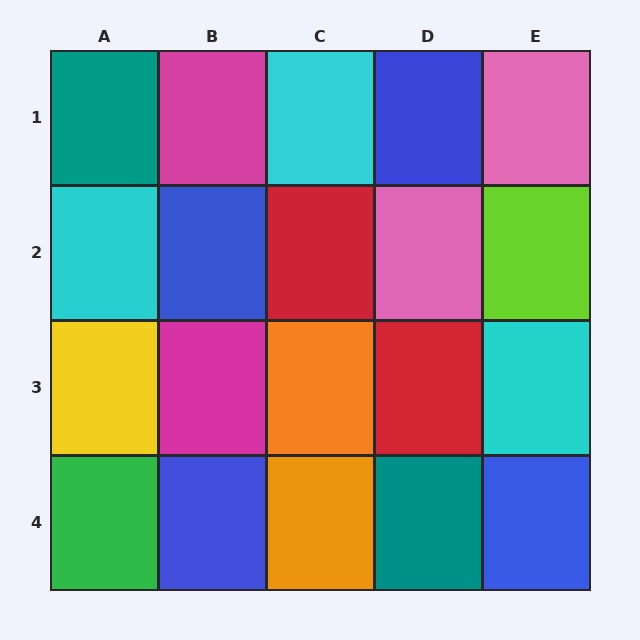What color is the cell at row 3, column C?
Orange.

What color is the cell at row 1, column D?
Blue.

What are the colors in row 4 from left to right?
Green, blue, orange, teal, blue.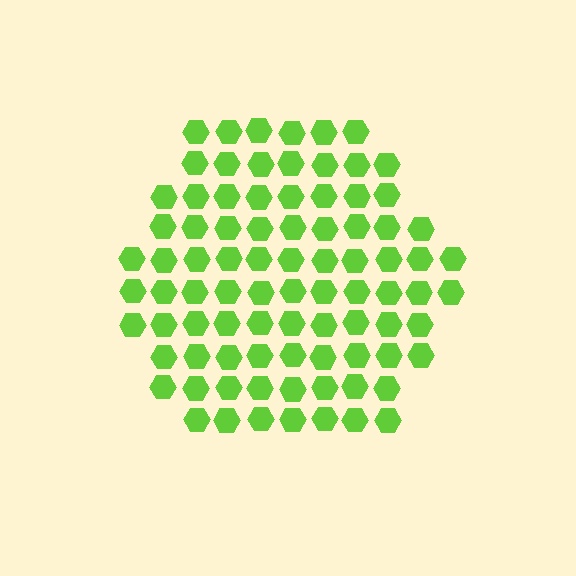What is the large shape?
The large shape is a hexagon.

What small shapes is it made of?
It is made of small hexagons.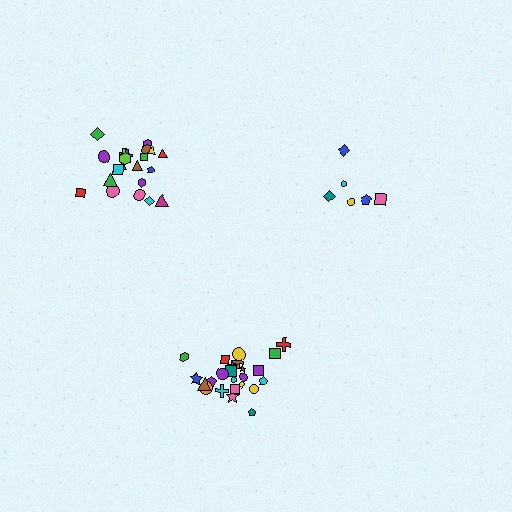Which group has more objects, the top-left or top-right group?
The top-left group.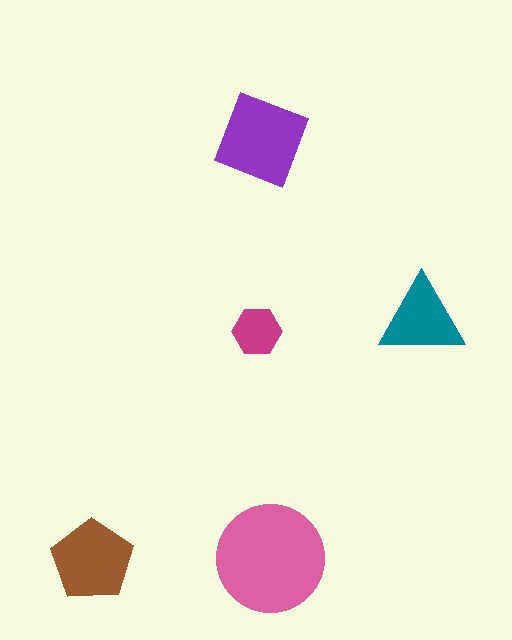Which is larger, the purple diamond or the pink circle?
The pink circle.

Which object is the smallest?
The magenta hexagon.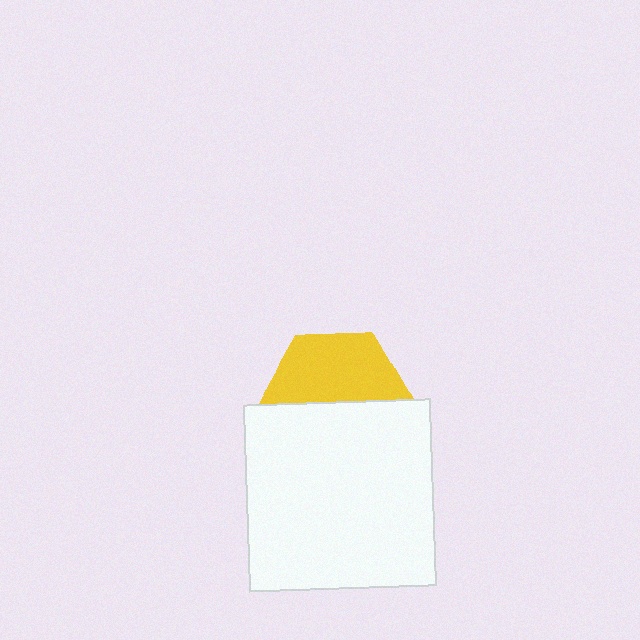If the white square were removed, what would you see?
You would see the complete yellow hexagon.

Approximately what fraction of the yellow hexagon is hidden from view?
Roughly 50% of the yellow hexagon is hidden behind the white square.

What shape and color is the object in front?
The object in front is a white square.